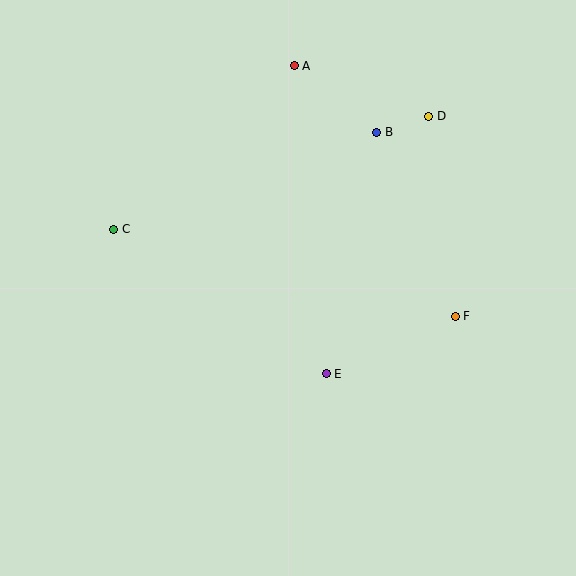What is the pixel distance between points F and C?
The distance between F and C is 352 pixels.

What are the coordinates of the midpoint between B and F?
The midpoint between B and F is at (416, 224).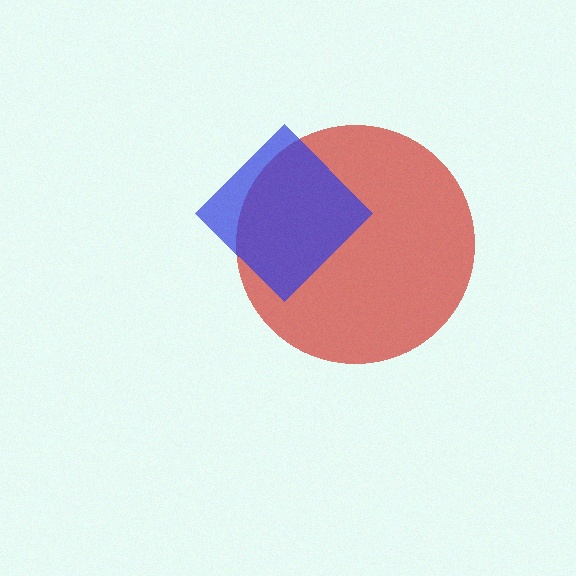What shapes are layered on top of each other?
The layered shapes are: a red circle, a blue diamond.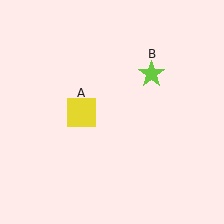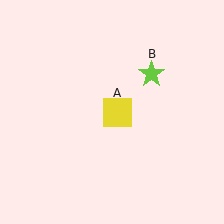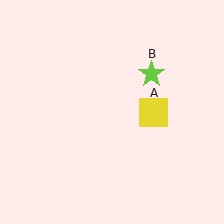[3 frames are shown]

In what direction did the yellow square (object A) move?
The yellow square (object A) moved right.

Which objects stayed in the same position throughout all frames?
Lime star (object B) remained stationary.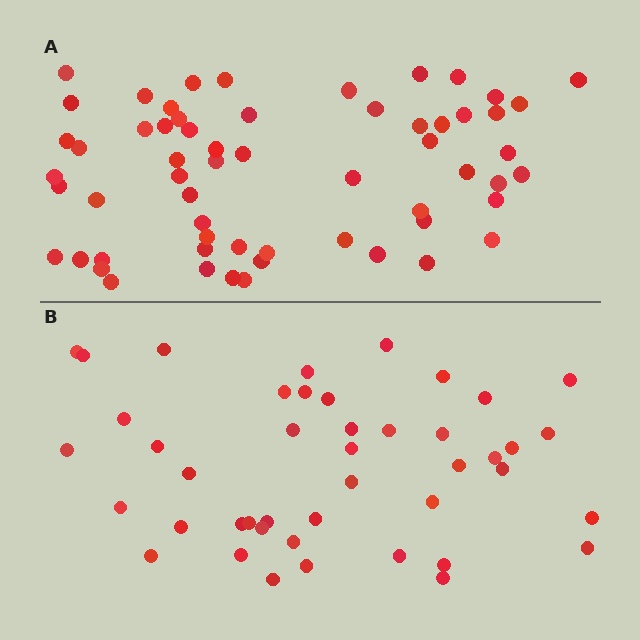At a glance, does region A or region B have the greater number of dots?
Region A (the top region) has more dots.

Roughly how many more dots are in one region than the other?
Region A has approximately 15 more dots than region B.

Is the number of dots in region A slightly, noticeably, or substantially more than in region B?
Region A has noticeably more, but not dramatically so. The ratio is roughly 1.4 to 1.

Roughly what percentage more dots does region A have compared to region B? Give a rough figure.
About 35% more.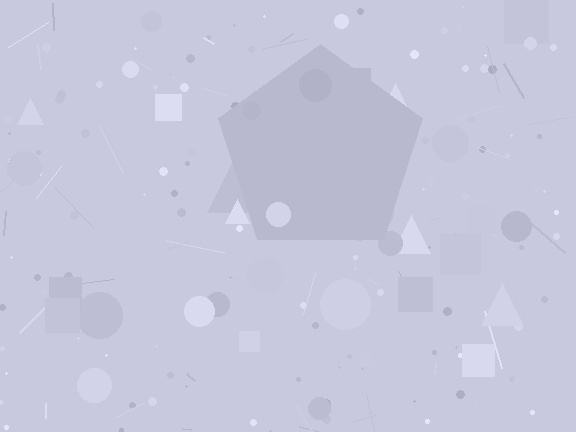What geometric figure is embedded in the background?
A pentagon is embedded in the background.